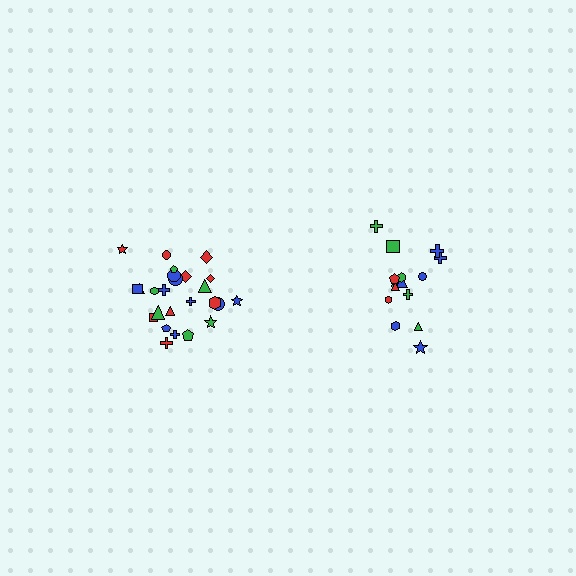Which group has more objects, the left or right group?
The left group.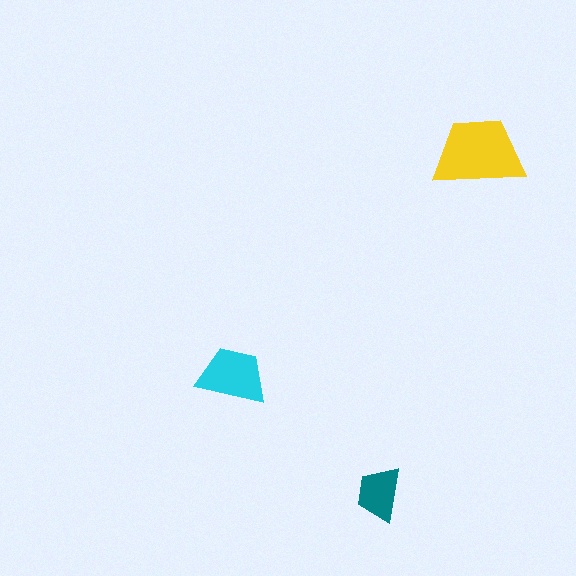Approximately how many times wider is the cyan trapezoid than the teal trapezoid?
About 1.5 times wider.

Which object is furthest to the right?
The yellow trapezoid is rightmost.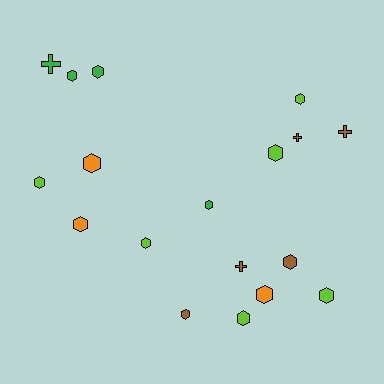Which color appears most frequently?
Lime, with 6 objects.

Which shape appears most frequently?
Hexagon, with 14 objects.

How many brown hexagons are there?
There are 2 brown hexagons.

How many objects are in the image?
There are 18 objects.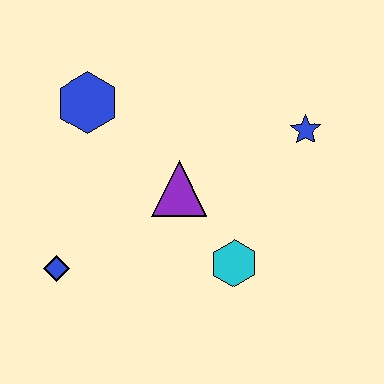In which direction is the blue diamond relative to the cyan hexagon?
The blue diamond is to the left of the cyan hexagon.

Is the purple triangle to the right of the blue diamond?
Yes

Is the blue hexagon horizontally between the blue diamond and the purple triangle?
Yes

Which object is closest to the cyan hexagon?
The purple triangle is closest to the cyan hexagon.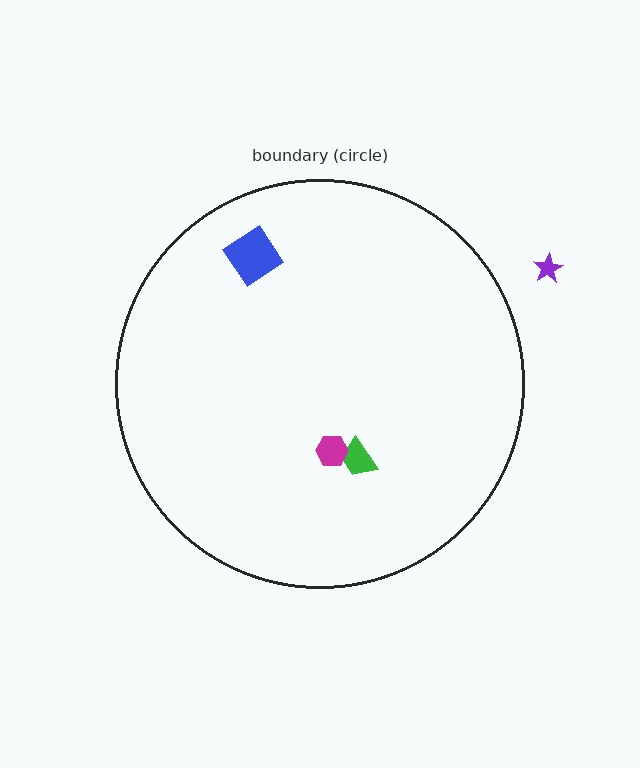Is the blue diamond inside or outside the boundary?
Inside.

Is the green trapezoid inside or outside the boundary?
Inside.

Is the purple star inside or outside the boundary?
Outside.